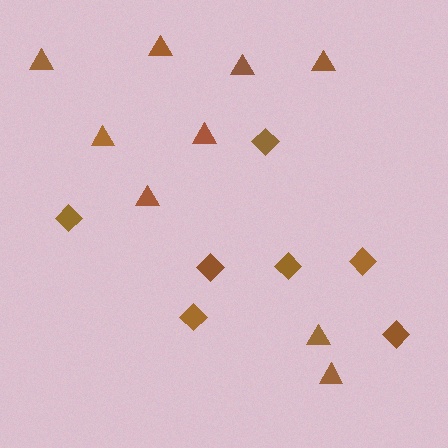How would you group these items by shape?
There are 2 groups: one group of triangles (9) and one group of diamonds (7).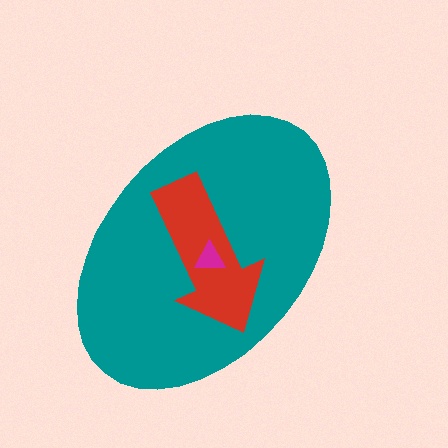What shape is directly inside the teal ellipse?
The red arrow.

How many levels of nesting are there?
3.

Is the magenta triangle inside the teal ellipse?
Yes.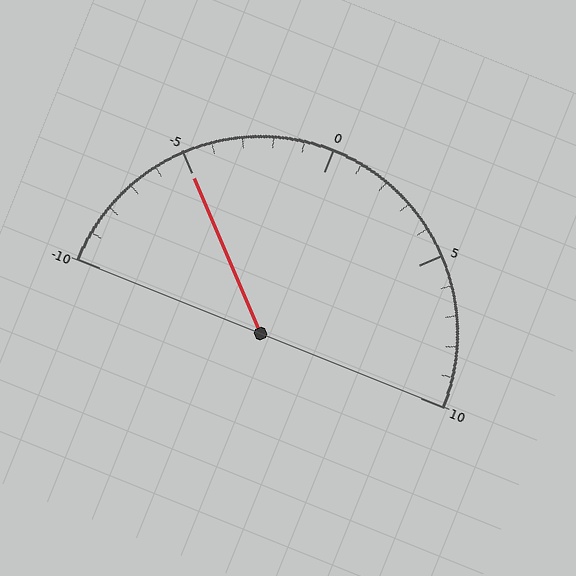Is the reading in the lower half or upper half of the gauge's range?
The reading is in the lower half of the range (-10 to 10).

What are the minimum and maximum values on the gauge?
The gauge ranges from -10 to 10.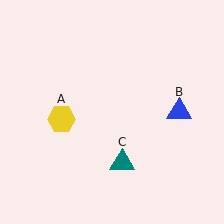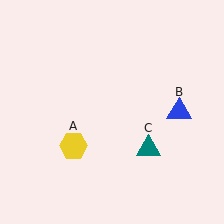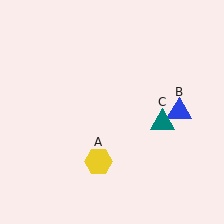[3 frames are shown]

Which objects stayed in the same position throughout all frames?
Blue triangle (object B) remained stationary.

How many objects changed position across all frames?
2 objects changed position: yellow hexagon (object A), teal triangle (object C).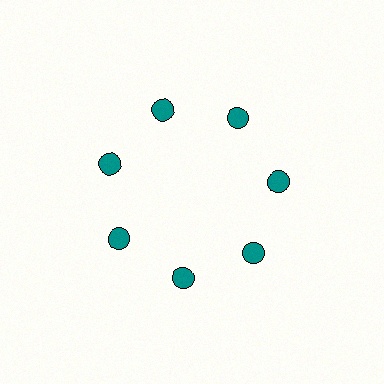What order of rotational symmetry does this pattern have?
This pattern has 7-fold rotational symmetry.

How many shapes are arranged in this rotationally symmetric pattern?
There are 7 shapes, arranged in 7 groups of 1.